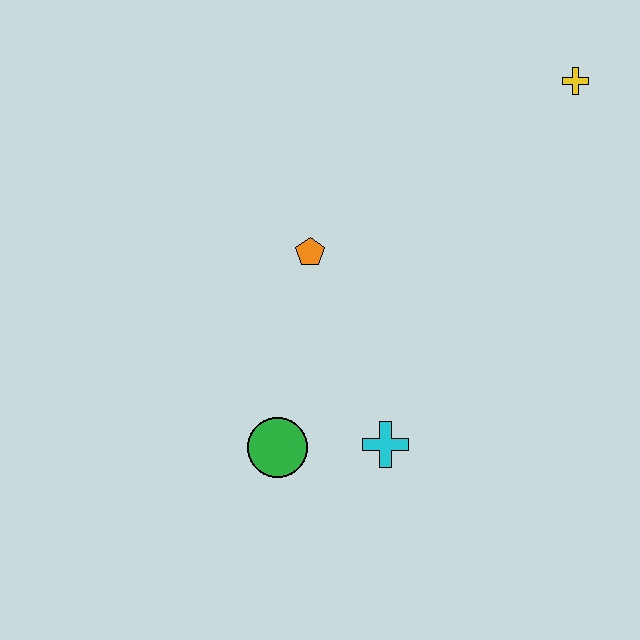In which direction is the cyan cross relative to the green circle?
The cyan cross is to the right of the green circle.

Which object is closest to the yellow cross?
The orange pentagon is closest to the yellow cross.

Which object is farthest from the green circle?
The yellow cross is farthest from the green circle.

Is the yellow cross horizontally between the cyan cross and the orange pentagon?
No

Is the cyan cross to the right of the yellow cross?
No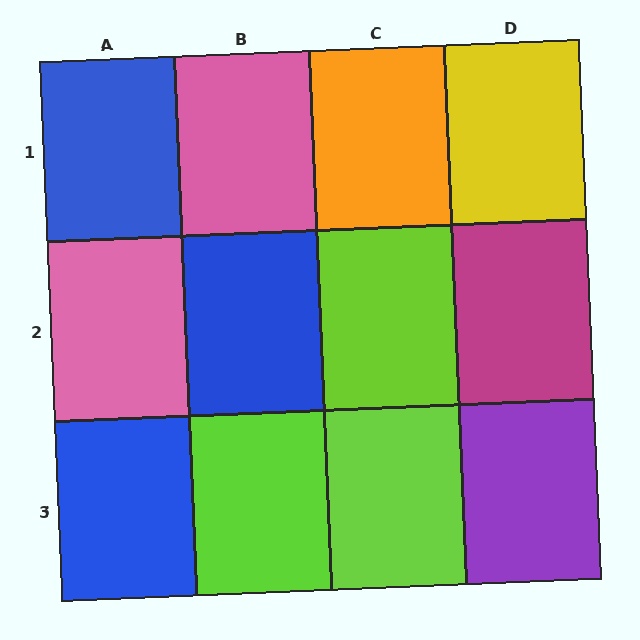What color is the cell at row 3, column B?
Lime.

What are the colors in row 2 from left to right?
Pink, blue, lime, magenta.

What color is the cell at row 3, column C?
Lime.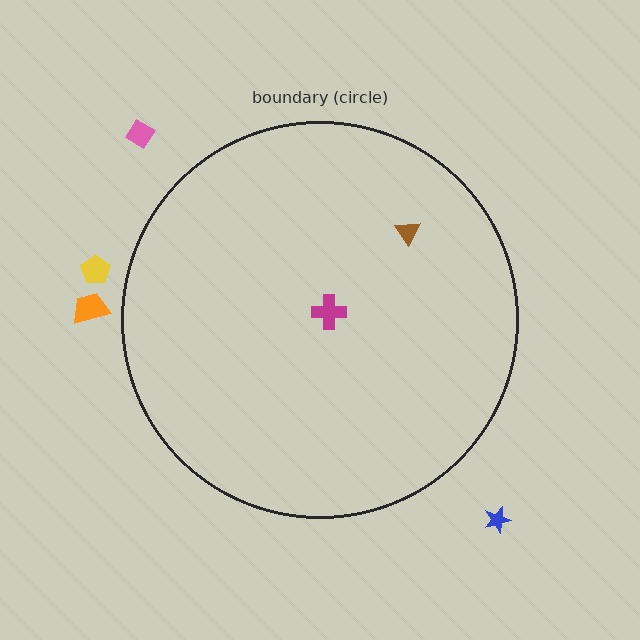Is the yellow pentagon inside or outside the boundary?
Outside.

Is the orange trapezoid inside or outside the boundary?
Outside.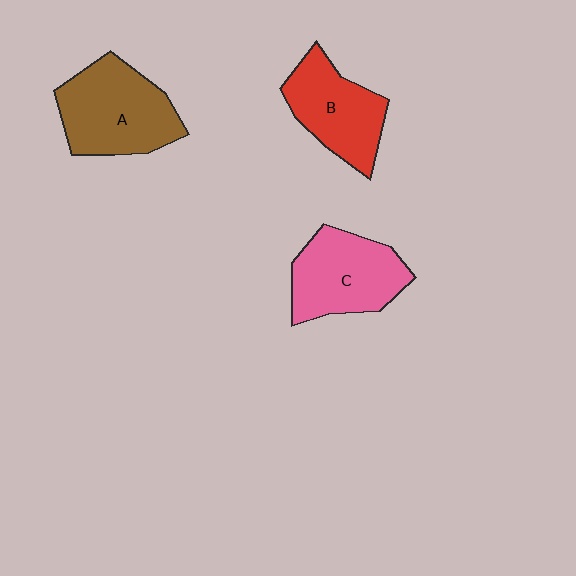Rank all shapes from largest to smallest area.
From largest to smallest: A (brown), C (pink), B (red).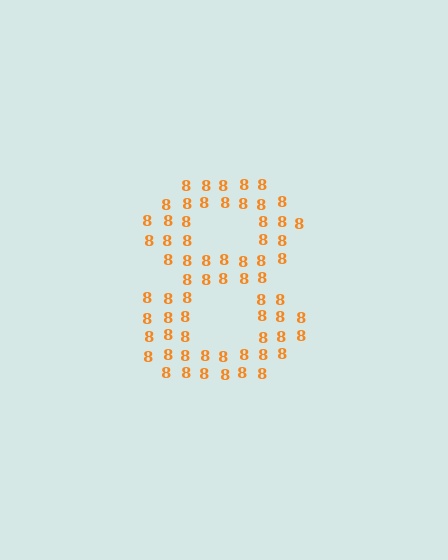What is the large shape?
The large shape is the digit 8.